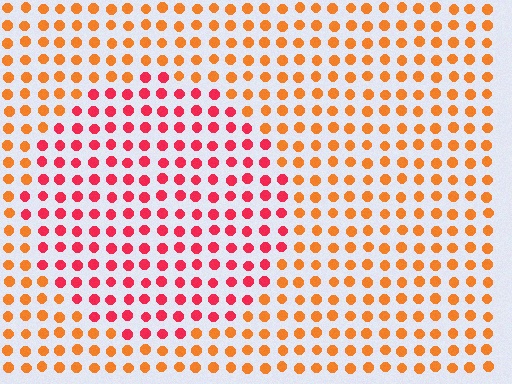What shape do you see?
I see a circle.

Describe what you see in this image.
The image is filled with small orange elements in a uniform arrangement. A circle-shaped region is visible where the elements are tinted to a slightly different hue, forming a subtle color boundary.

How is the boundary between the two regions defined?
The boundary is defined purely by a slight shift in hue (about 38 degrees). Spacing, size, and orientation are identical on both sides.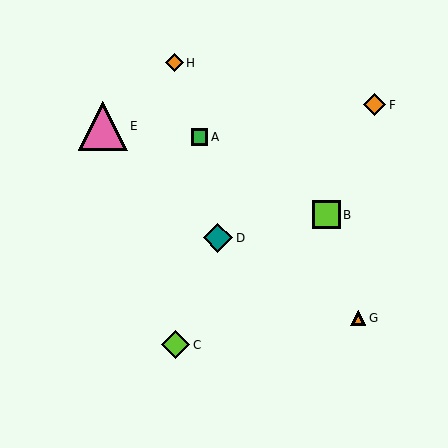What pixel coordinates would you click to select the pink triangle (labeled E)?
Click at (103, 126) to select the pink triangle E.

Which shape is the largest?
The pink triangle (labeled E) is the largest.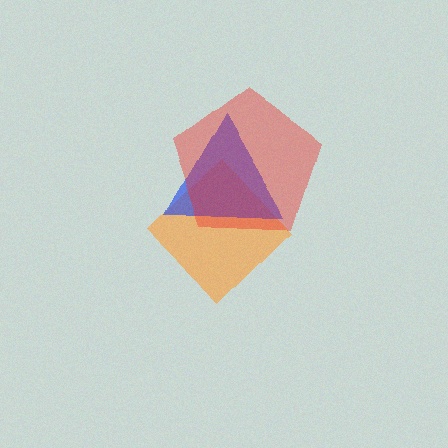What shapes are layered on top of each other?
The layered shapes are: an orange diamond, a blue triangle, a red pentagon.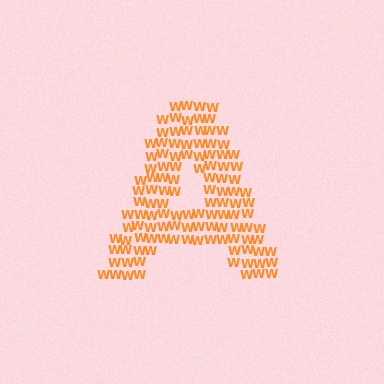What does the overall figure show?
The overall figure shows the letter A.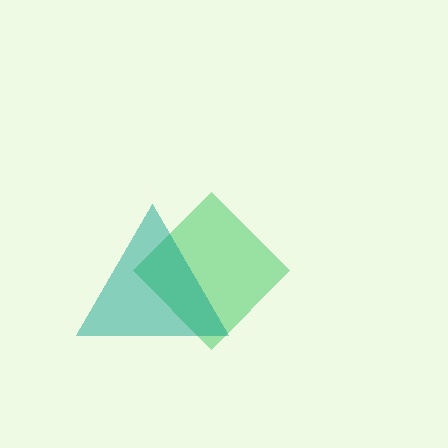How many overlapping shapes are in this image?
There are 2 overlapping shapes in the image.